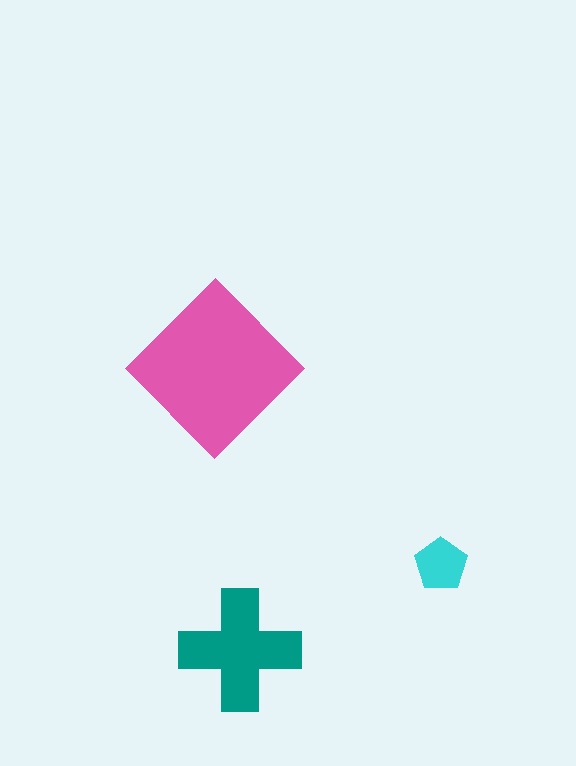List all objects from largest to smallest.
The pink diamond, the teal cross, the cyan pentagon.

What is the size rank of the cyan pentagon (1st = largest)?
3rd.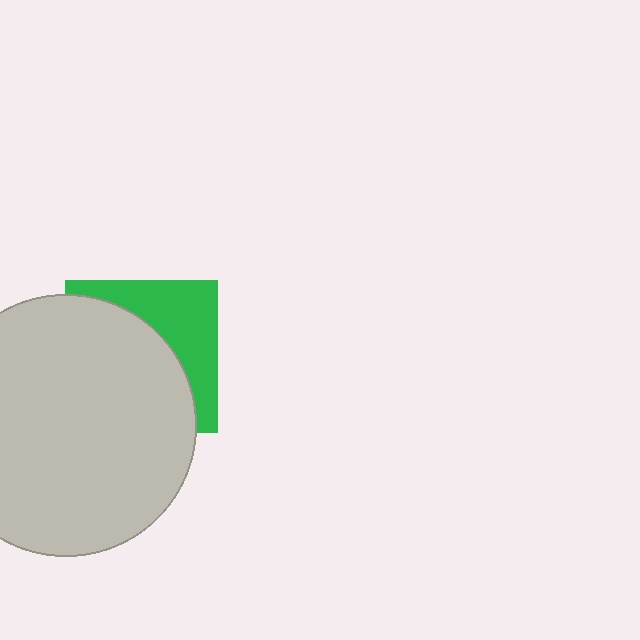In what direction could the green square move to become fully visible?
The green square could move toward the upper-right. That would shift it out from behind the light gray circle entirely.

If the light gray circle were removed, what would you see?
You would see the complete green square.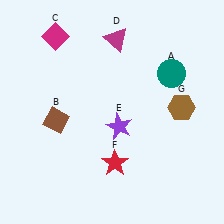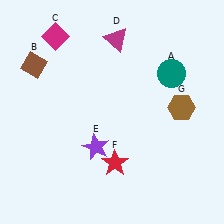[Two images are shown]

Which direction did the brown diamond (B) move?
The brown diamond (B) moved up.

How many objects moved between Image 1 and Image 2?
2 objects moved between the two images.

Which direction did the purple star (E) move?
The purple star (E) moved left.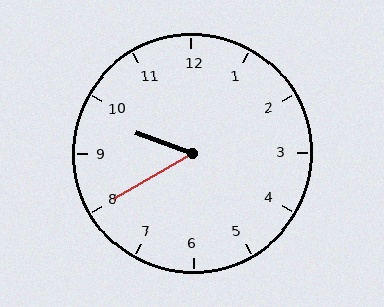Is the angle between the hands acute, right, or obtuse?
It is acute.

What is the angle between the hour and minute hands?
Approximately 50 degrees.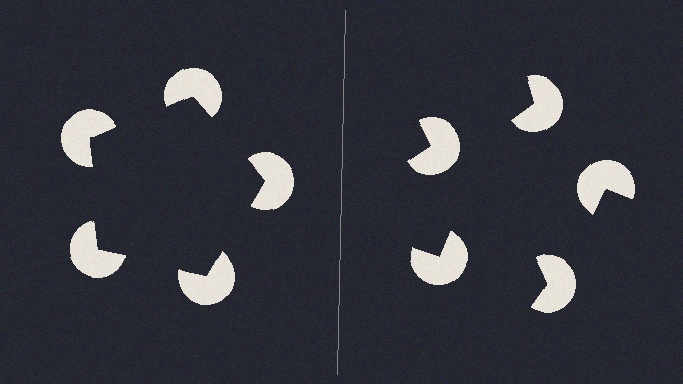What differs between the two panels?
The pac-man discs are positioned identically on both sides; only the wedge orientations differ. On the left they align to a pentagon; on the right they are misaligned.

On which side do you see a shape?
An illusory pentagon appears on the left side. On the right side the wedge cuts are rotated, so no coherent shape forms.